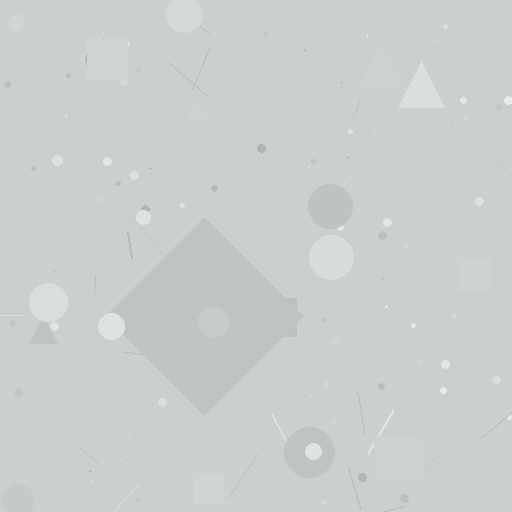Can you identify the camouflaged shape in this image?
The camouflaged shape is a diamond.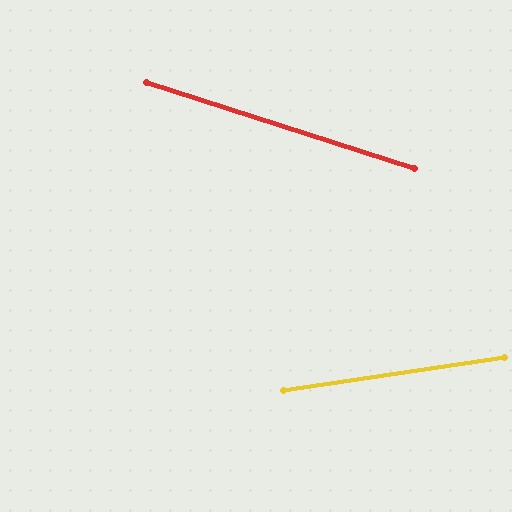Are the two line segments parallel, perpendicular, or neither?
Neither parallel nor perpendicular — they differ by about 26°.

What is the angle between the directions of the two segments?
Approximately 26 degrees.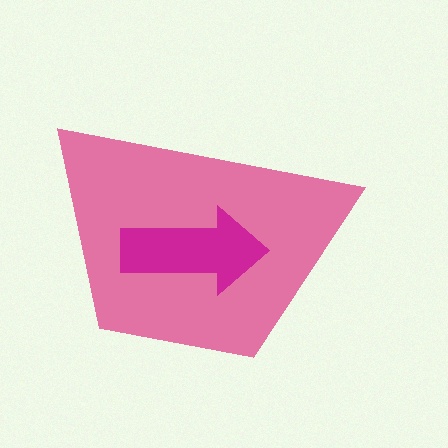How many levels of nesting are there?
2.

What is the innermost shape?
The magenta arrow.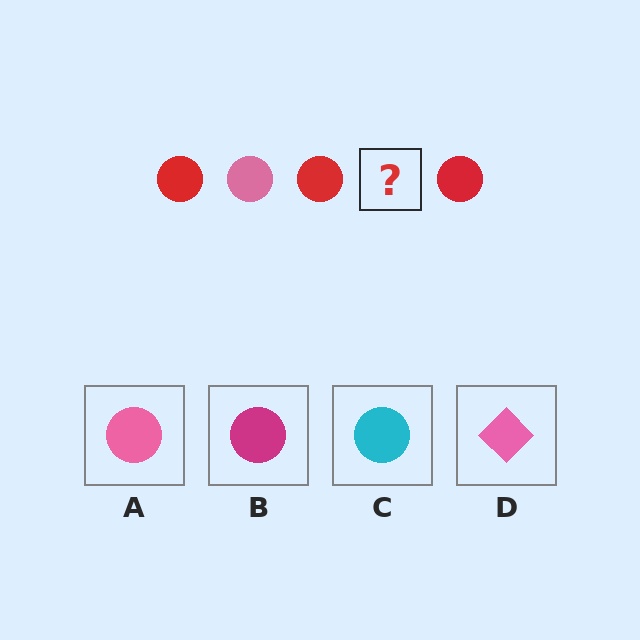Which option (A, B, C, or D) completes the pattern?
A.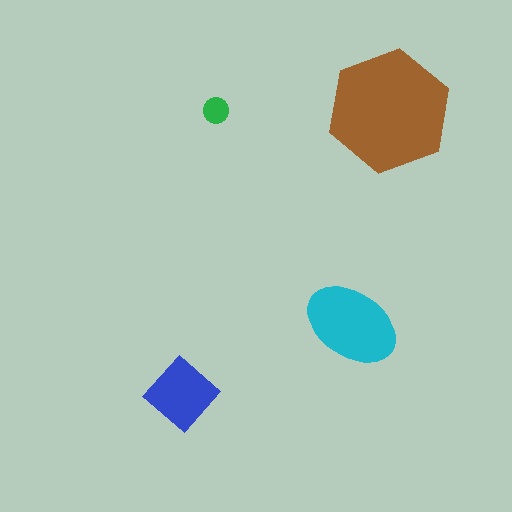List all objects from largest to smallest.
The brown hexagon, the cyan ellipse, the blue diamond, the green circle.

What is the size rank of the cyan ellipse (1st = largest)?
2nd.